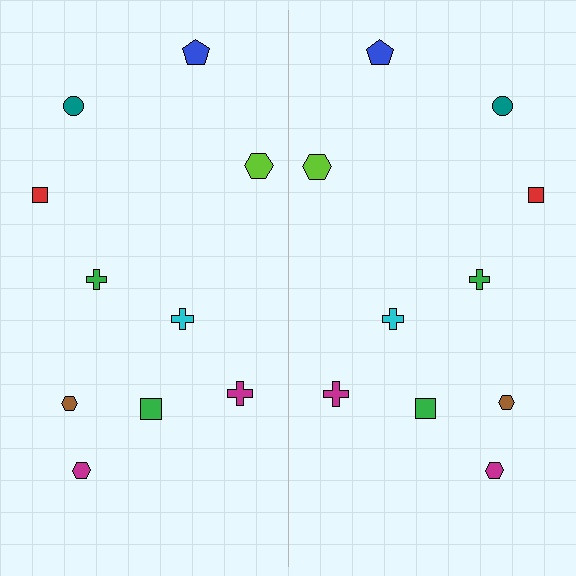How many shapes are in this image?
There are 20 shapes in this image.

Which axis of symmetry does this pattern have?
The pattern has a vertical axis of symmetry running through the center of the image.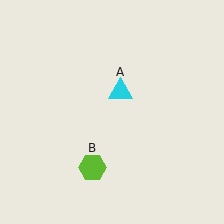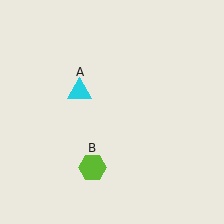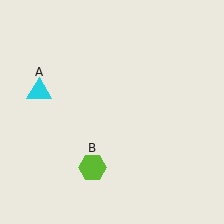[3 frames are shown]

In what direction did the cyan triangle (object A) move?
The cyan triangle (object A) moved left.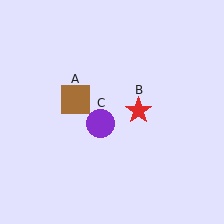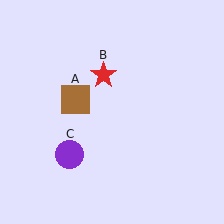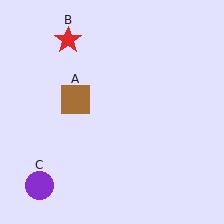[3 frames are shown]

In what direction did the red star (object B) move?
The red star (object B) moved up and to the left.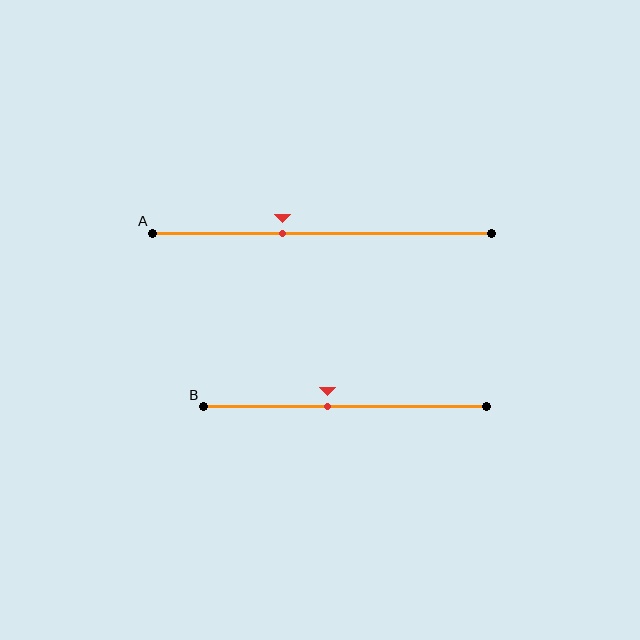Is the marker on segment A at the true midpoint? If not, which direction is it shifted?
No, the marker on segment A is shifted to the left by about 12% of the segment length.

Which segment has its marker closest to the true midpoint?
Segment B has its marker closest to the true midpoint.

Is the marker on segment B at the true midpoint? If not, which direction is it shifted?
No, the marker on segment B is shifted to the left by about 6% of the segment length.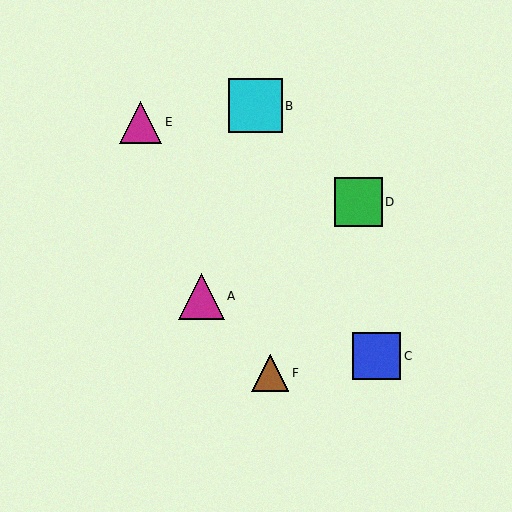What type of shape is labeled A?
Shape A is a magenta triangle.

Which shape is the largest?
The cyan square (labeled B) is the largest.